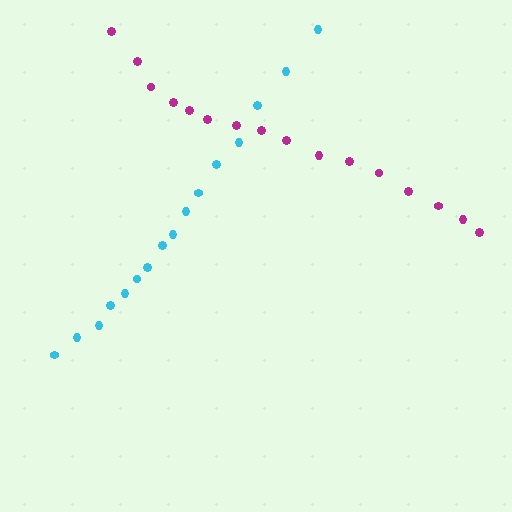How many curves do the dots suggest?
There are 2 distinct paths.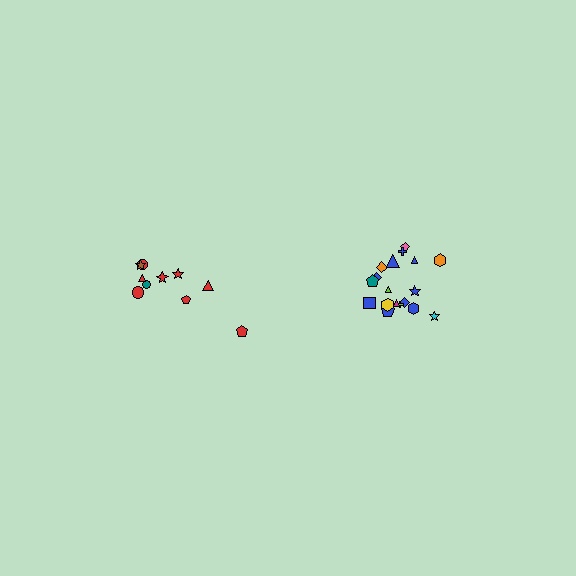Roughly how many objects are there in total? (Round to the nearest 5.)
Roughly 30 objects in total.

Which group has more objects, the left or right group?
The right group.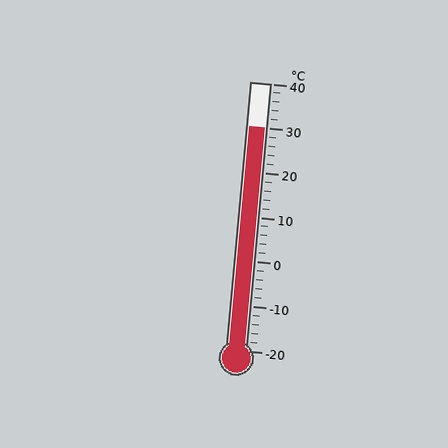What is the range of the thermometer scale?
The thermometer scale ranges from -20°C to 40°C.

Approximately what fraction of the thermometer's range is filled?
The thermometer is filled to approximately 85% of its range.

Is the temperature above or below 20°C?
The temperature is above 20°C.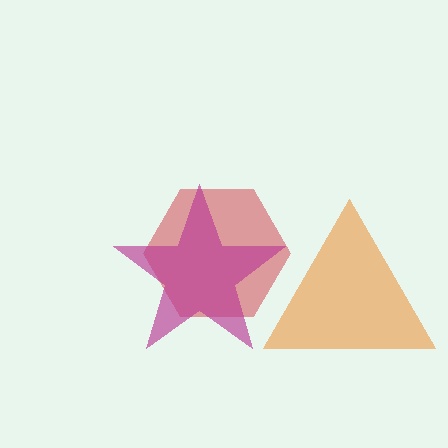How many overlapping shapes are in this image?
There are 3 overlapping shapes in the image.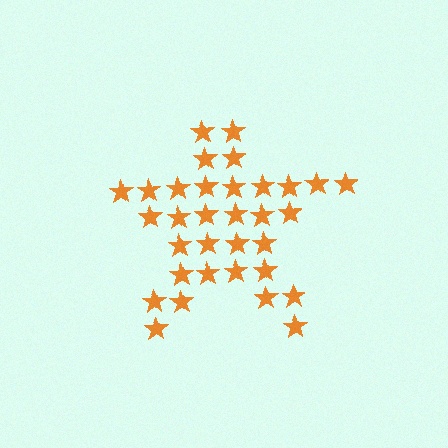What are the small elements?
The small elements are stars.